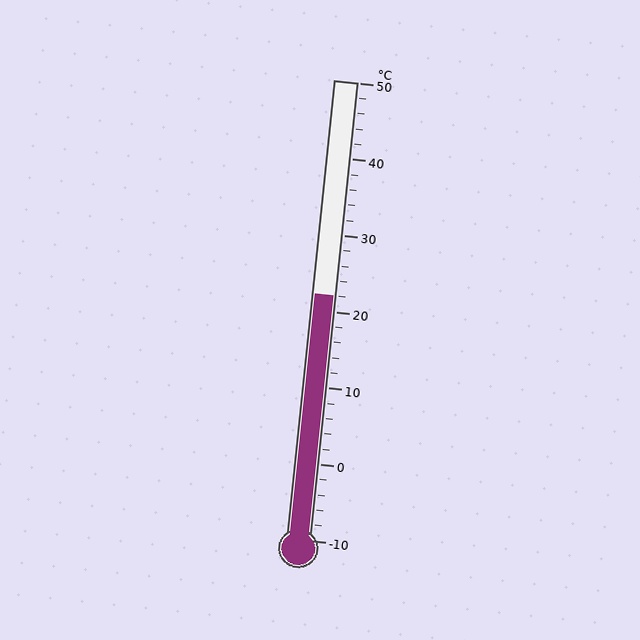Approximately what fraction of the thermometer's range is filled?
The thermometer is filled to approximately 55% of its range.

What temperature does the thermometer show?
The thermometer shows approximately 22°C.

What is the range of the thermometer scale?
The thermometer scale ranges from -10°C to 50°C.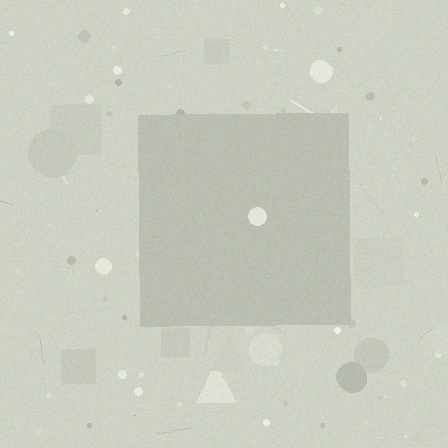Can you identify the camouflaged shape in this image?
The camouflaged shape is a square.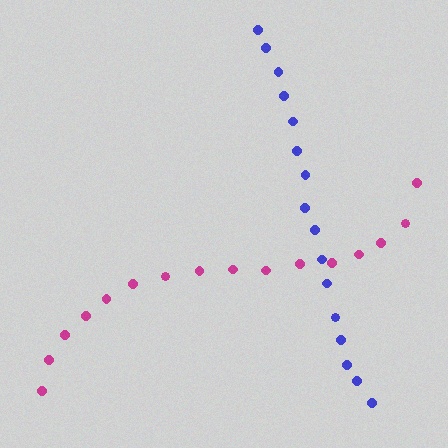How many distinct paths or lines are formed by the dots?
There are 2 distinct paths.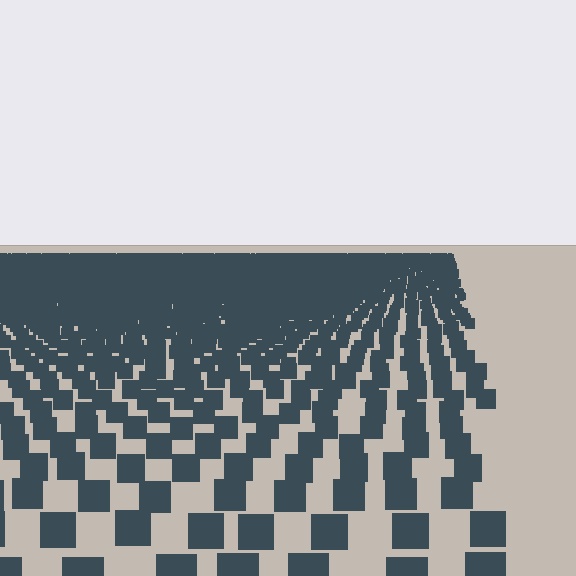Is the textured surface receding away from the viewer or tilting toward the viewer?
The surface is receding away from the viewer. Texture elements get smaller and denser toward the top.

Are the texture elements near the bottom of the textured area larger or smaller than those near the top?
Larger. Near the bottom, elements are closer to the viewer and appear at a bigger on-screen size.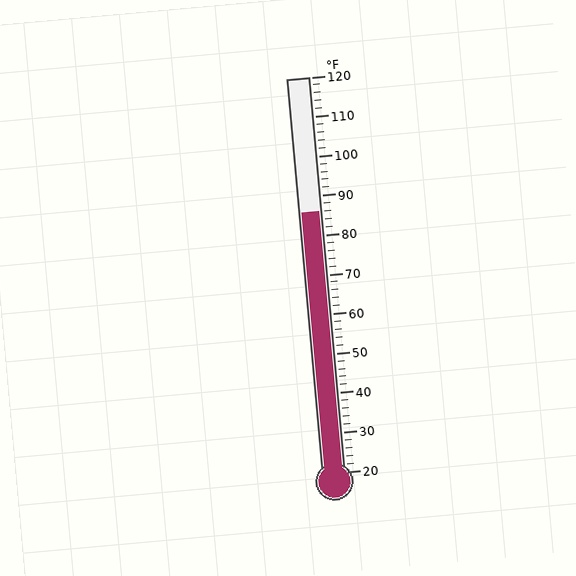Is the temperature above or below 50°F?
The temperature is above 50°F.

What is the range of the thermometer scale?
The thermometer scale ranges from 20°F to 120°F.